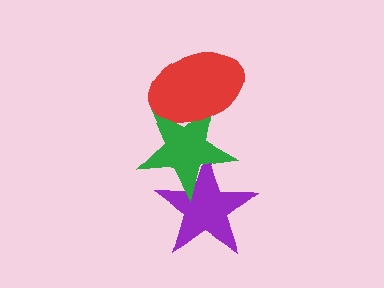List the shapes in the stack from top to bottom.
From top to bottom: the red ellipse, the green star, the purple star.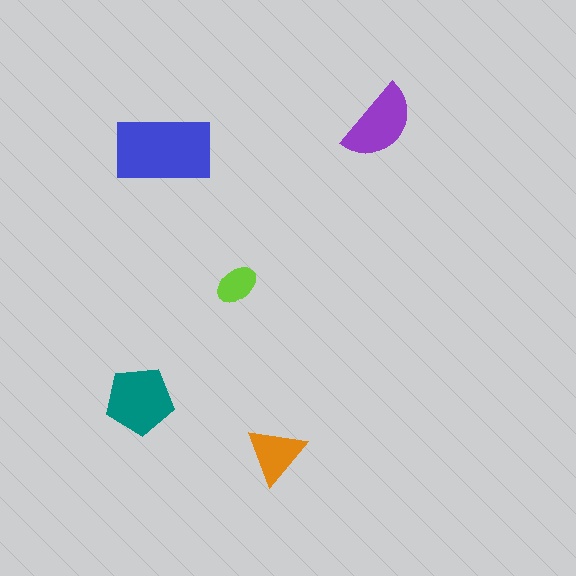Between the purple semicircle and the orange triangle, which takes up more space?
The purple semicircle.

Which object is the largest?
The blue rectangle.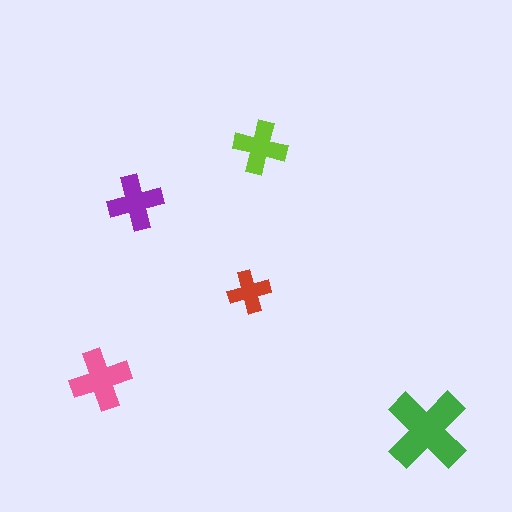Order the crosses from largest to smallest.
the green one, the pink one, the purple one, the lime one, the red one.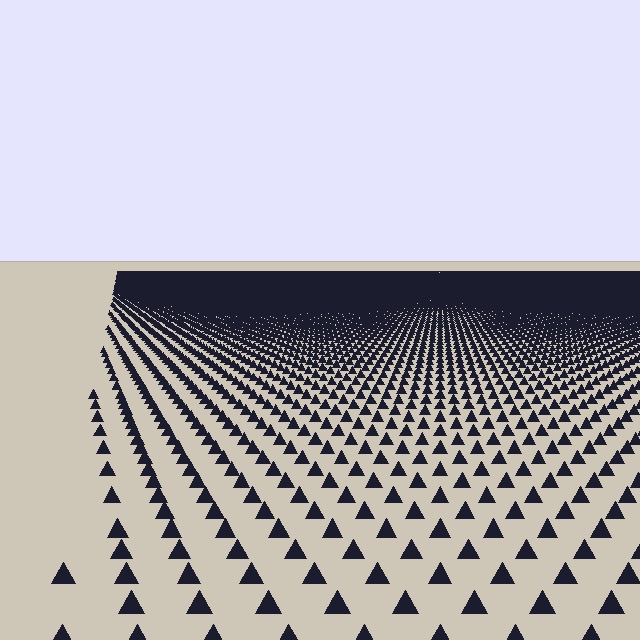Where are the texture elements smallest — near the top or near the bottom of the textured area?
Near the top.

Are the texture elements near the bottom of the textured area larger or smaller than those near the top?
Larger. Near the bottom, elements are closer to the viewer and appear at a bigger on-screen size.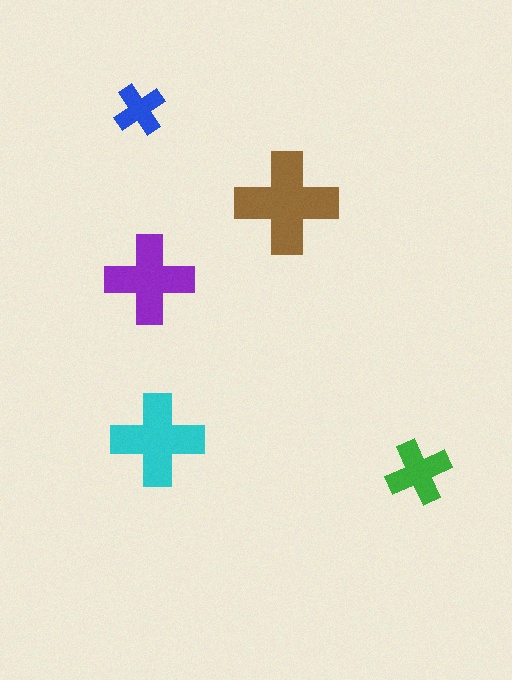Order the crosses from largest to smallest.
the brown one, the cyan one, the purple one, the green one, the blue one.